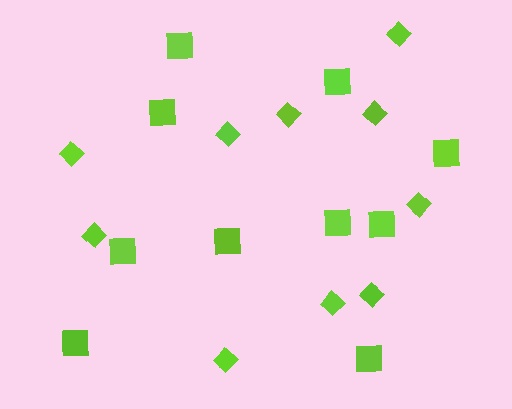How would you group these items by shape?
There are 2 groups: one group of diamonds (10) and one group of squares (10).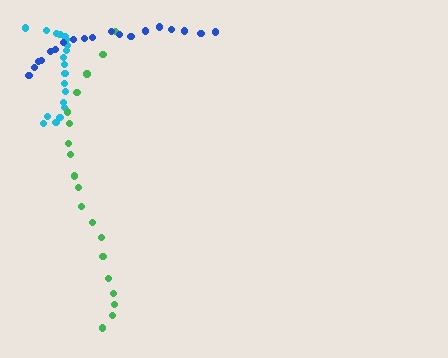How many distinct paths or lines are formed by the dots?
There are 3 distinct paths.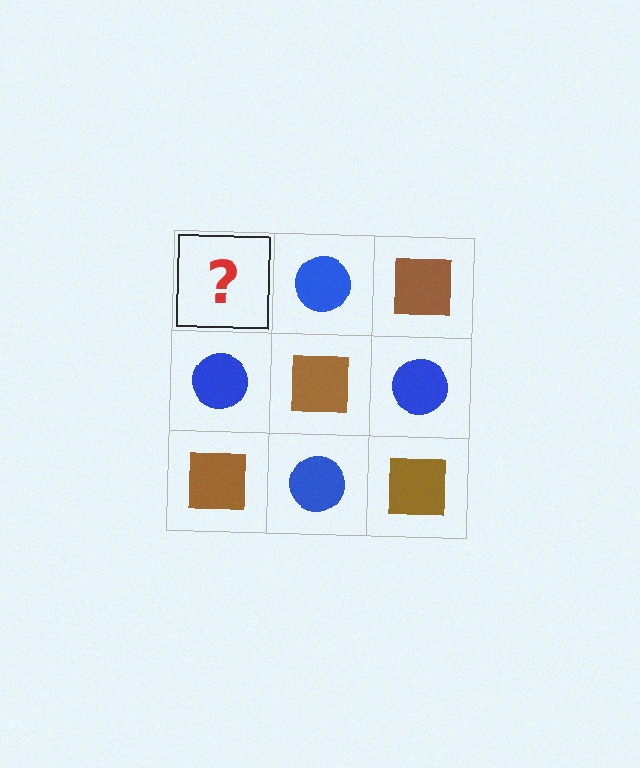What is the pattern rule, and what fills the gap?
The rule is that it alternates brown square and blue circle in a checkerboard pattern. The gap should be filled with a brown square.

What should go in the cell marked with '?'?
The missing cell should contain a brown square.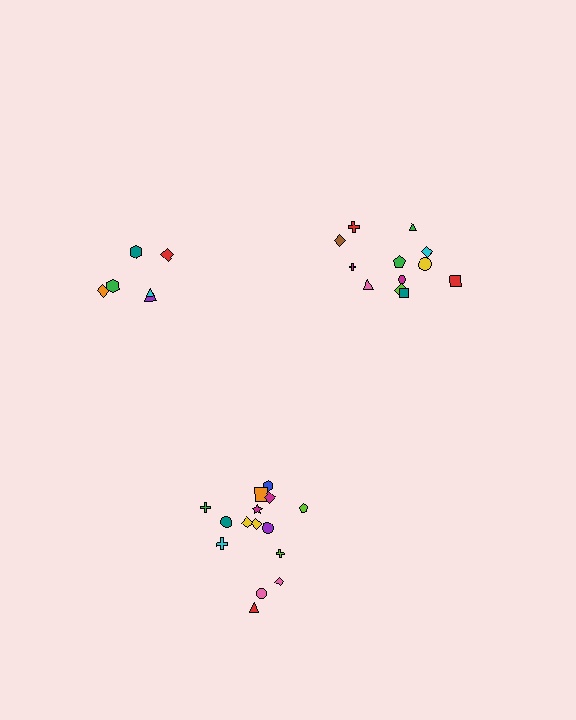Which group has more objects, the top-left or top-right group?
The top-right group.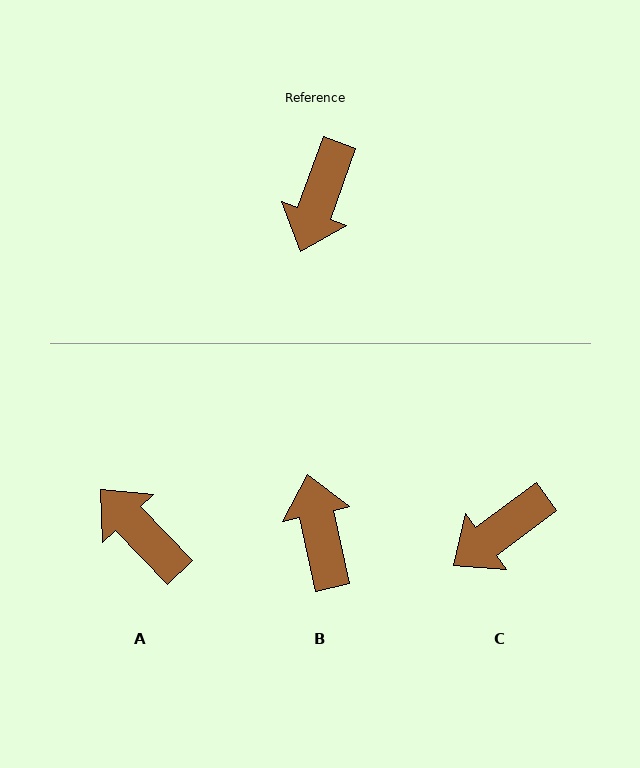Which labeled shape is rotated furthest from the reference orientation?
B, about 147 degrees away.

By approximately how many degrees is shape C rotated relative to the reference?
Approximately 34 degrees clockwise.